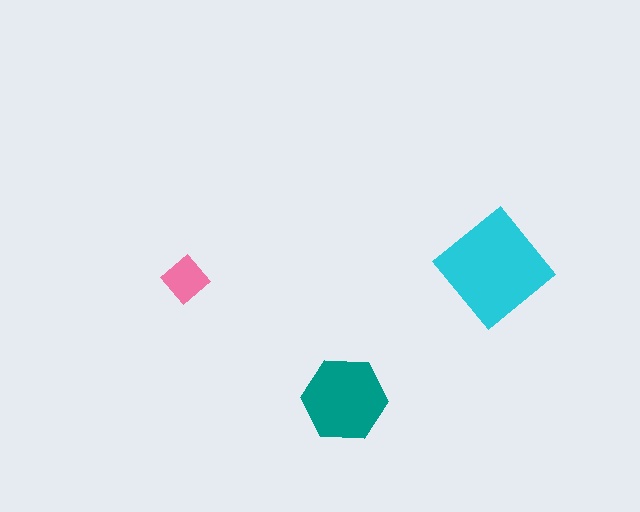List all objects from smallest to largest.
The pink diamond, the teal hexagon, the cyan diamond.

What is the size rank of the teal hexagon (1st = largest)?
2nd.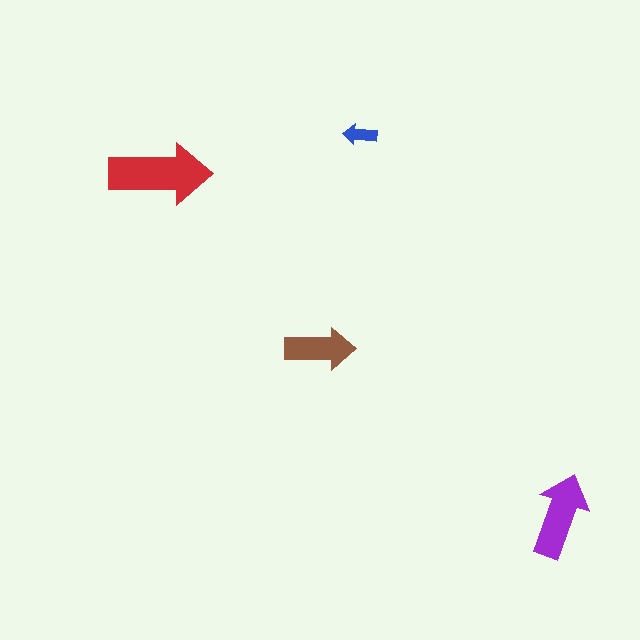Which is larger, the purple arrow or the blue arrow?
The purple one.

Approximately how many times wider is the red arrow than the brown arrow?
About 1.5 times wider.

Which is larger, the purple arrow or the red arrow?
The red one.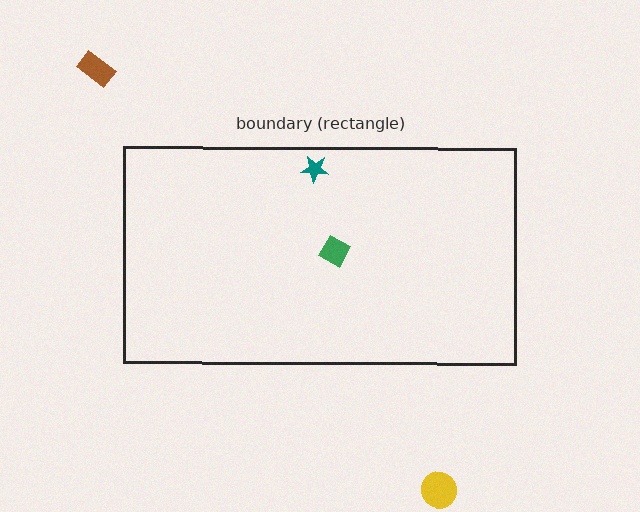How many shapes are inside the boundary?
2 inside, 2 outside.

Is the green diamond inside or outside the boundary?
Inside.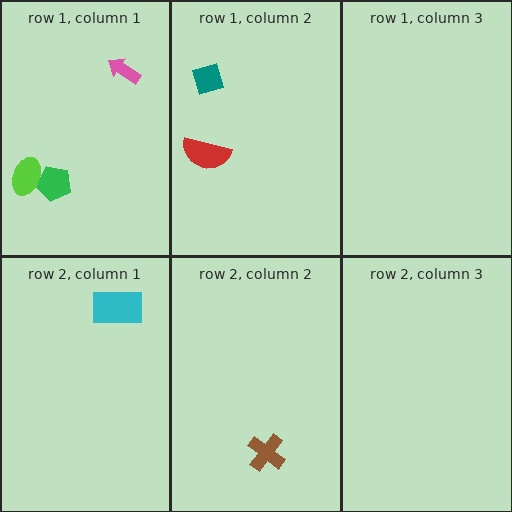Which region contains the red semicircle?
The row 1, column 2 region.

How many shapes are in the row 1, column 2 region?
2.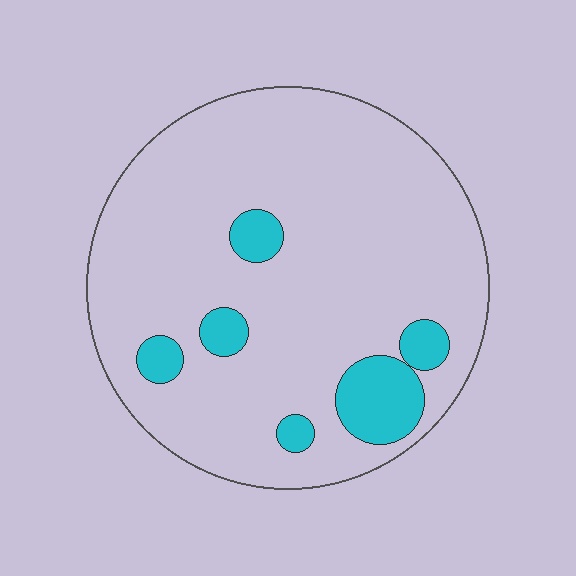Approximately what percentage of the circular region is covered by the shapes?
Approximately 10%.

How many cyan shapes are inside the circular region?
6.